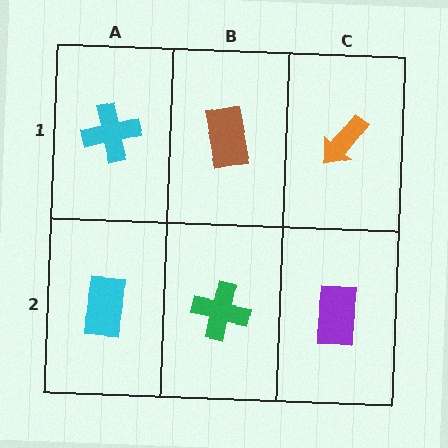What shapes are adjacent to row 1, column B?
A green cross (row 2, column B), a cyan cross (row 1, column A), an orange arrow (row 1, column C).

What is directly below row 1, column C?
A purple rectangle.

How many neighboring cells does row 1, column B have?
3.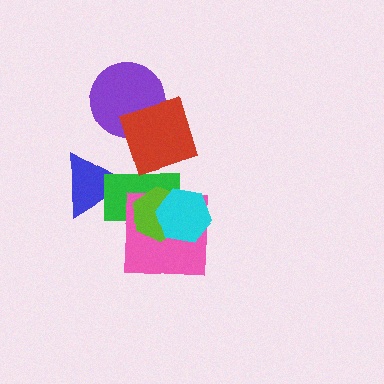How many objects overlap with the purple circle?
1 object overlaps with the purple circle.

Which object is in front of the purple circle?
The red diamond is in front of the purple circle.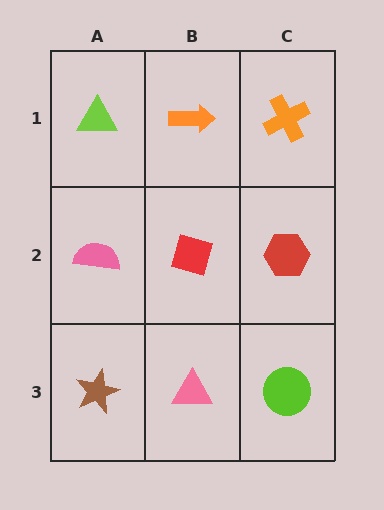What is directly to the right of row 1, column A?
An orange arrow.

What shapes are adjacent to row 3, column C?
A red hexagon (row 2, column C), a pink triangle (row 3, column B).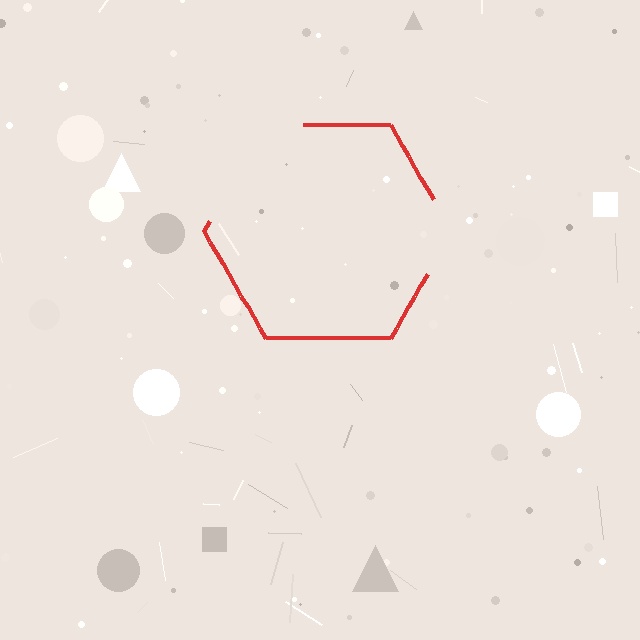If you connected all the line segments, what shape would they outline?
They would outline a hexagon.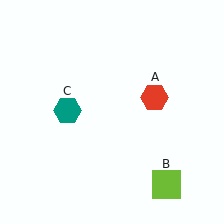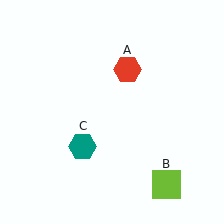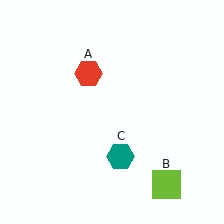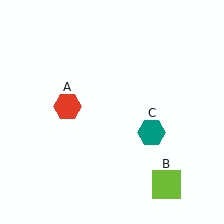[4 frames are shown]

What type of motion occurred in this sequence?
The red hexagon (object A), teal hexagon (object C) rotated counterclockwise around the center of the scene.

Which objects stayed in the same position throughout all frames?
Lime square (object B) remained stationary.